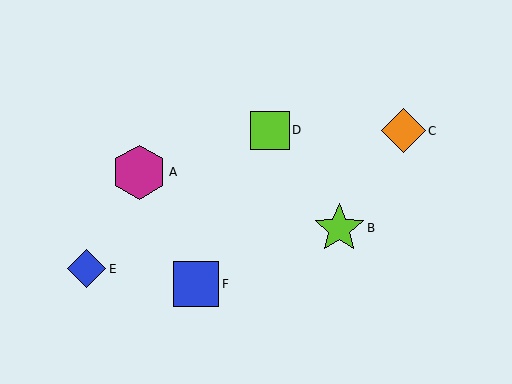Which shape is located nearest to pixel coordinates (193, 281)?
The blue square (labeled F) at (196, 284) is nearest to that location.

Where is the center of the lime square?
The center of the lime square is at (270, 130).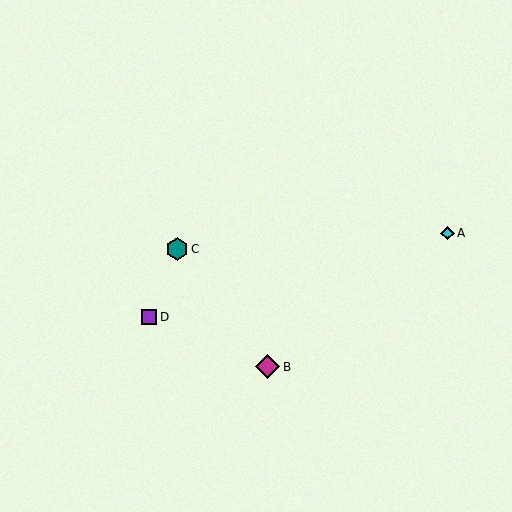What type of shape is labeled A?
Shape A is a cyan diamond.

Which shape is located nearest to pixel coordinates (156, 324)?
The purple square (labeled D) at (149, 317) is nearest to that location.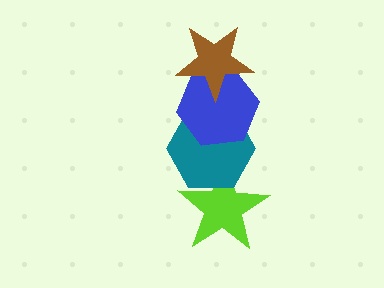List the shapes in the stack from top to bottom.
From top to bottom: the brown star, the blue hexagon, the teal hexagon, the lime star.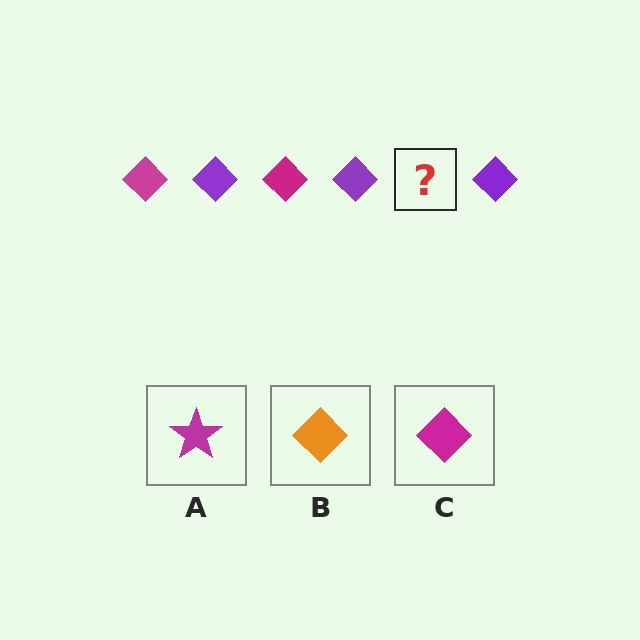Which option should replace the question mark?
Option C.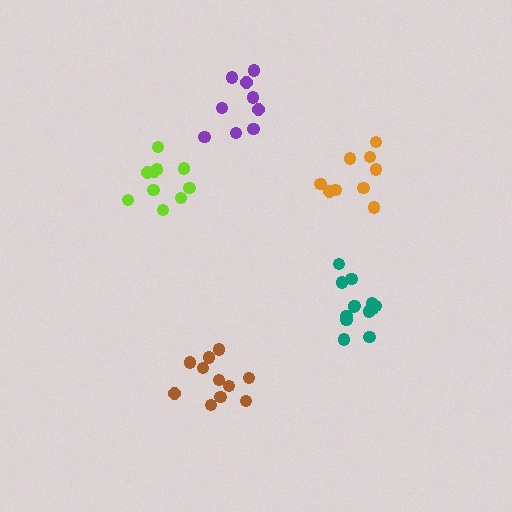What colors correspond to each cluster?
The clusters are colored: lime, orange, teal, brown, purple.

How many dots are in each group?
Group 1: 10 dots, Group 2: 9 dots, Group 3: 13 dots, Group 4: 11 dots, Group 5: 9 dots (52 total).